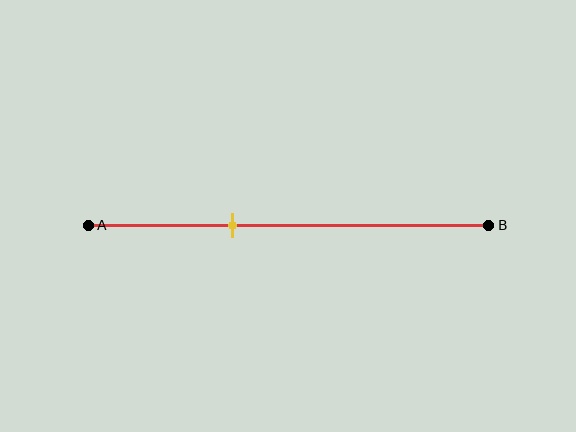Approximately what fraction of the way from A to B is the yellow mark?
The yellow mark is approximately 35% of the way from A to B.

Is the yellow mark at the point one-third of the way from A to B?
Yes, the mark is approximately at the one-third point.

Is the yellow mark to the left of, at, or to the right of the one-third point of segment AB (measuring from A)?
The yellow mark is approximately at the one-third point of segment AB.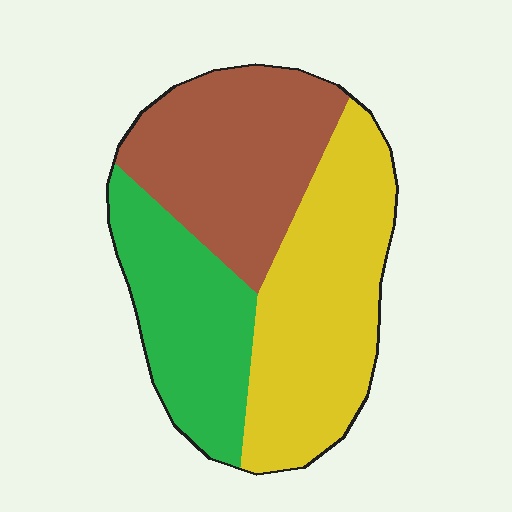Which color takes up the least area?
Green, at roughly 25%.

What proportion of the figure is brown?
Brown takes up about one third (1/3) of the figure.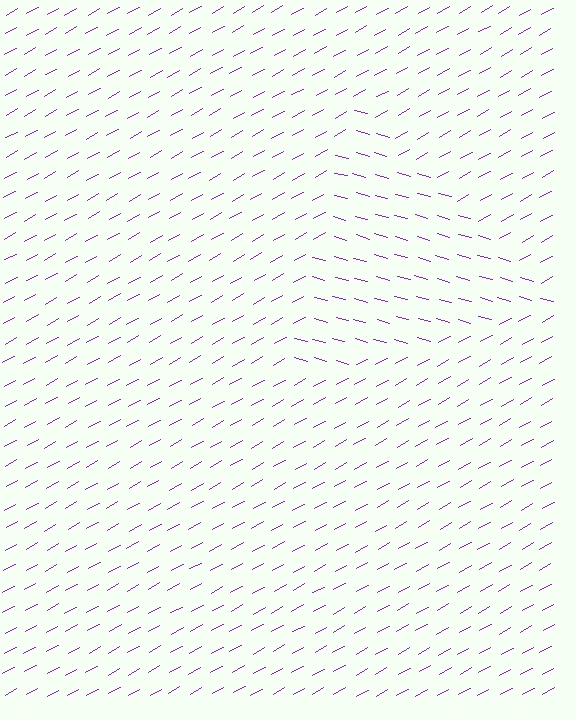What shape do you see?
I see a triangle.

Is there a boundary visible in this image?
Yes, there is a texture boundary formed by a change in line orientation.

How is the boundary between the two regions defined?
The boundary is defined purely by a change in line orientation (approximately 45 degrees difference). All lines are the same color and thickness.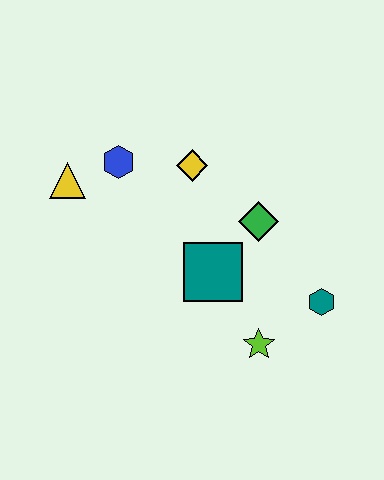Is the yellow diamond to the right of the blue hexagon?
Yes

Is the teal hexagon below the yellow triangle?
Yes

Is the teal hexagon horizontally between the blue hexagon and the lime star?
No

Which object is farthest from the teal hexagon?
The yellow triangle is farthest from the teal hexagon.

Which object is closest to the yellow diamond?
The blue hexagon is closest to the yellow diamond.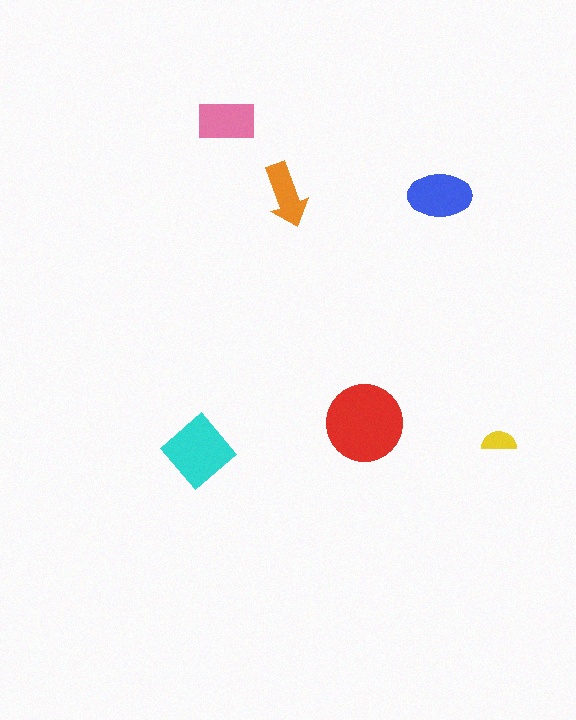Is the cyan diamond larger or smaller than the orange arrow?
Larger.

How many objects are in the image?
There are 6 objects in the image.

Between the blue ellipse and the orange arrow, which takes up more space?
The blue ellipse.